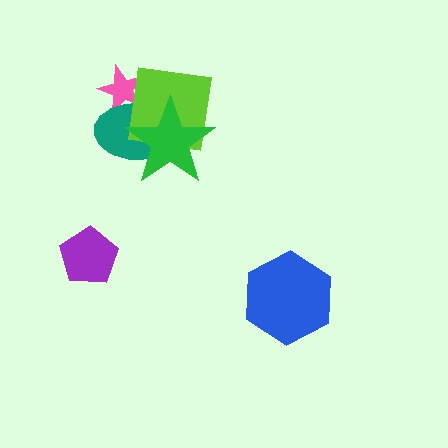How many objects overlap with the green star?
2 objects overlap with the green star.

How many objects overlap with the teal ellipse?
3 objects overlap with the teal ellipse.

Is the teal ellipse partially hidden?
Yes, it is partially covered by another shape.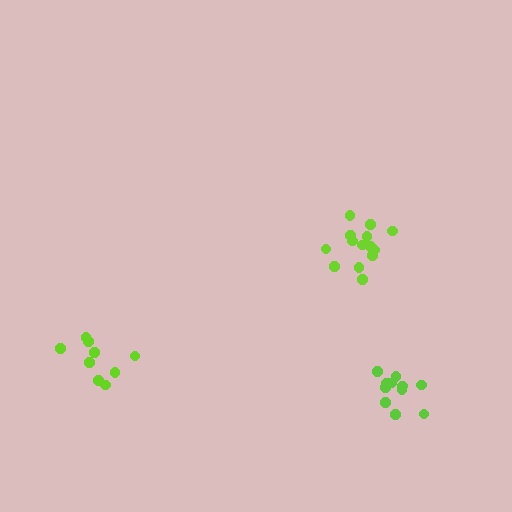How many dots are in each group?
Group 1: 14 dots, Group 2: 11 dots, Group 3: 9 dots (34 total).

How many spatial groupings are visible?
There are 3 spatial groupings.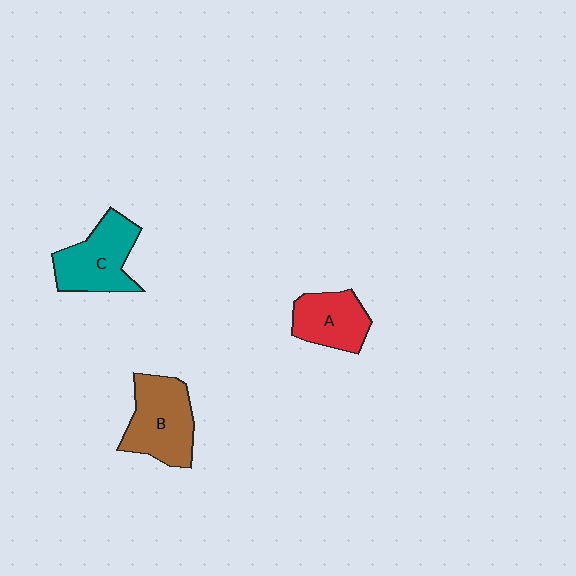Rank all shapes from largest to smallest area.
From largest to smallest: B (brown), C (teal), A (red).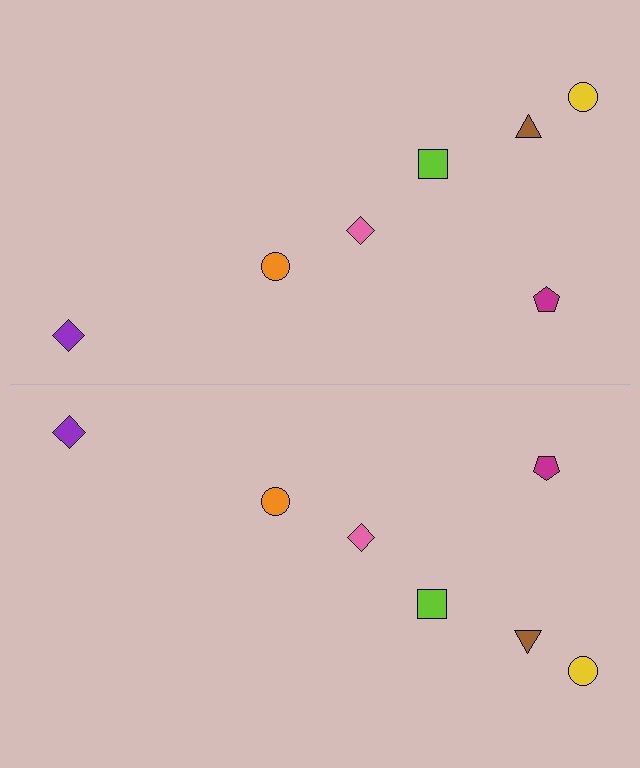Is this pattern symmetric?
Yes, this pattern has bilateral (reflection) symmetry.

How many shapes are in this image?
There are 14 shapes in this image.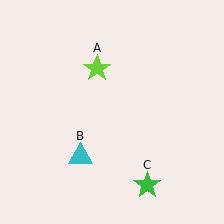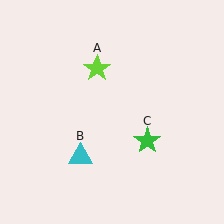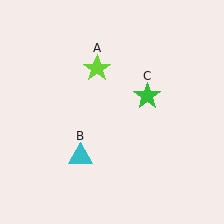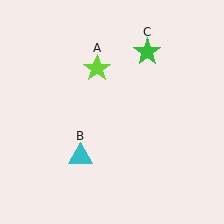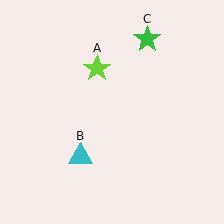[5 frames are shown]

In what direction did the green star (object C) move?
The green star (object C) moved up.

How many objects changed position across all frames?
1 object changed position: green star (object C).